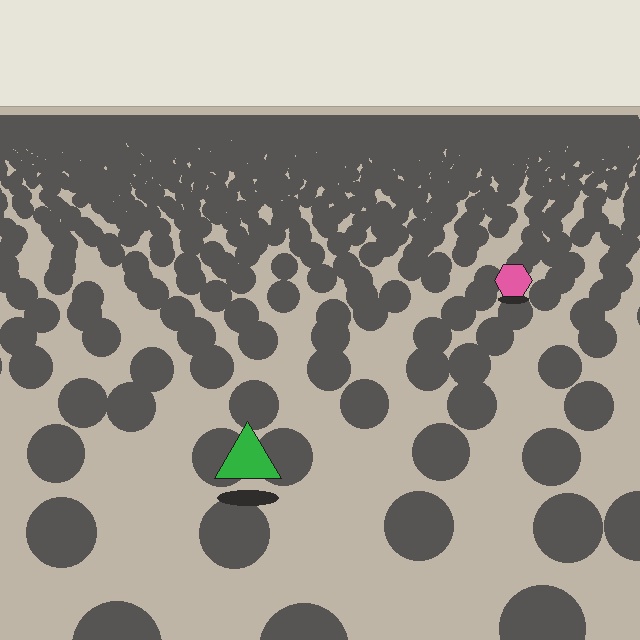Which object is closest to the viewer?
The green triangle is closest. The texture marks near it are larger and more spread out.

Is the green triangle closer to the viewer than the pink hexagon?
Yes. The green triangle is closer — you can tell from the texture gradient: the ground texture is coarser near it.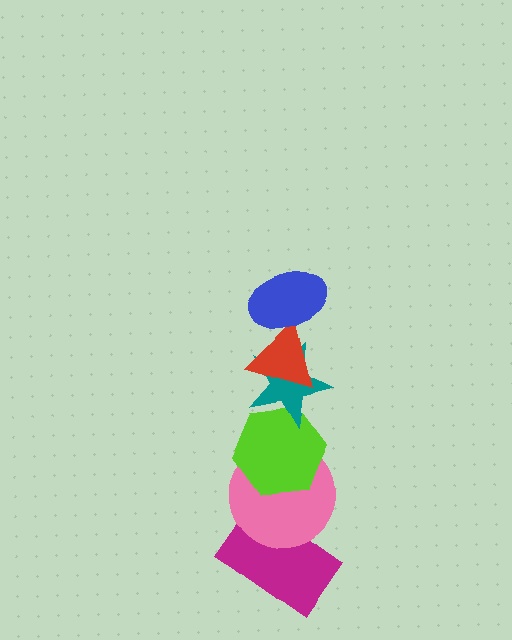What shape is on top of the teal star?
The red triangle is on top of the teal star.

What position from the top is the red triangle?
The red triangle is 2nd from the top.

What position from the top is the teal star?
The teal star is 3rd from the top.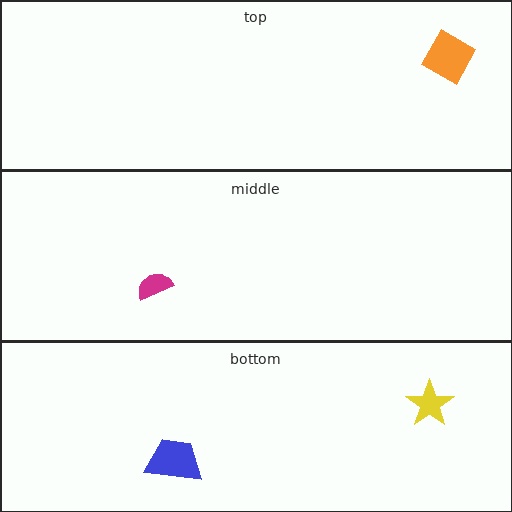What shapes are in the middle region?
The magenta semicircle.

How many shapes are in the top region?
1.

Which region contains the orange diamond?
The top region.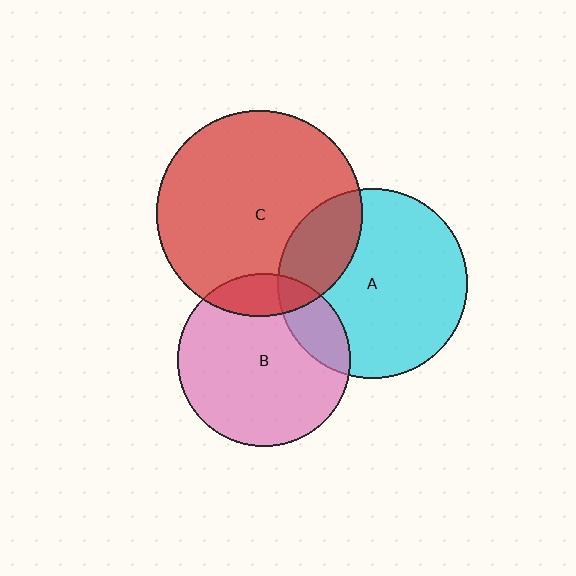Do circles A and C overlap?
Yes.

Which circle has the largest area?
Circle C (red).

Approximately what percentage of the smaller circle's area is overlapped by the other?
Approximately 25%.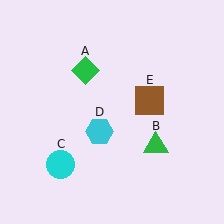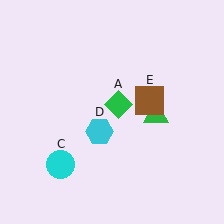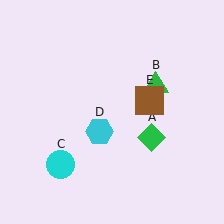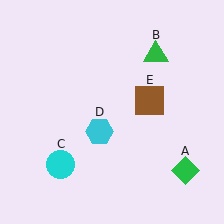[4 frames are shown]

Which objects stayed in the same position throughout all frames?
Cyan circle (object C) and cyan hexagon (object D) and brown square (object E) remained stationary.